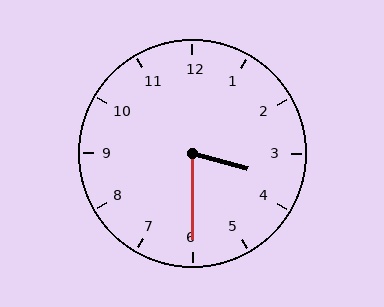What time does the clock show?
3:30.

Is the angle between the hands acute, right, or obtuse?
It is acute.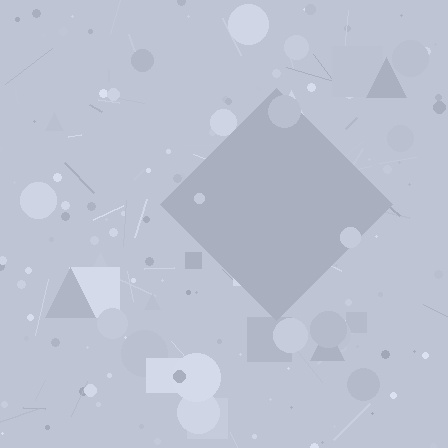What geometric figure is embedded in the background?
A diamond is embedded in the background.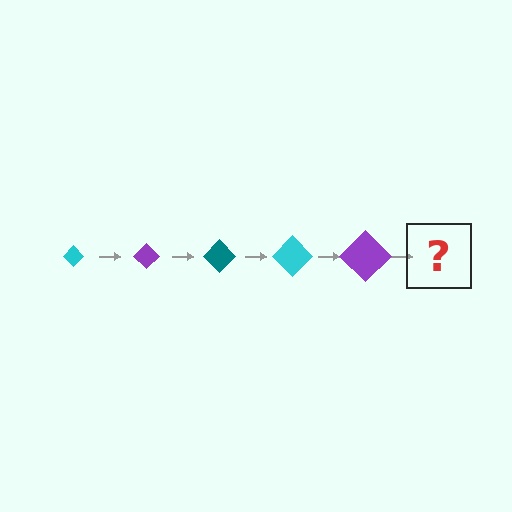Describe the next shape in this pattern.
It should be a teal diamond, larger than the previous one.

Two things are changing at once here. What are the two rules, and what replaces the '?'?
The two rules are that the diamond grows larger each step and the color cycles through cyan, purple, and teal. The '?' should be a teal diamond, larger than the previous one.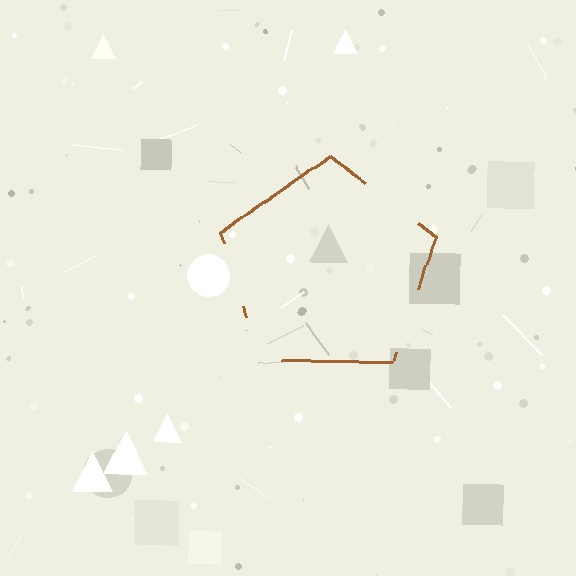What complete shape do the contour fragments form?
The contour fragments form a pentagon.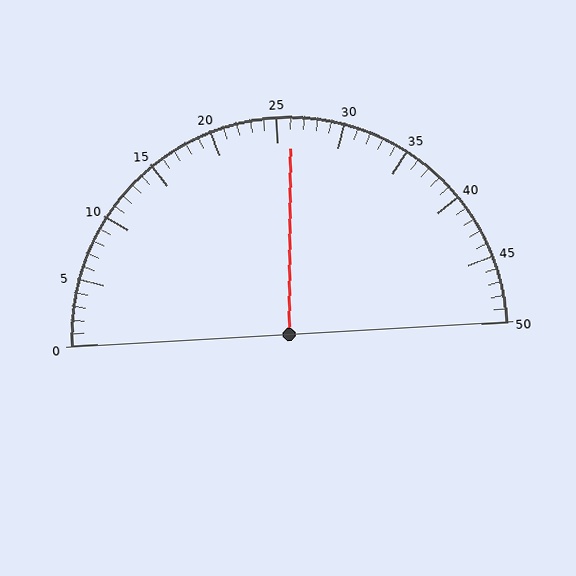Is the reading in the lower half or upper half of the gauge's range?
The reading is in the upper half of the range (0 to 50).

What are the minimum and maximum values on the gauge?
The gauge ranges from 0 to 50.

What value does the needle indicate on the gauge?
The needle indicates approximately 26.